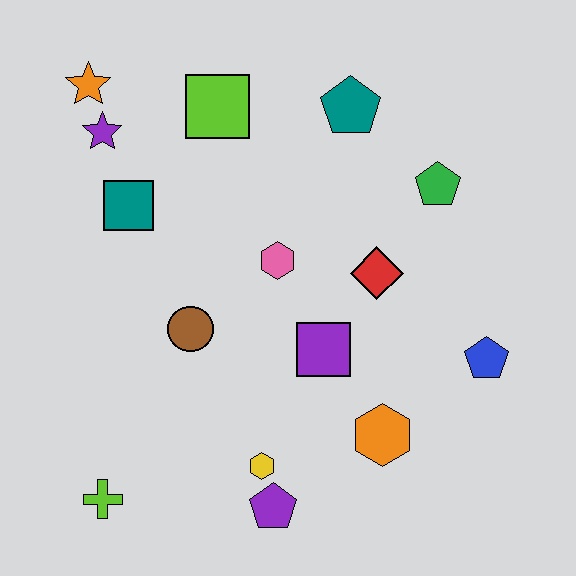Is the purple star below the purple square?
No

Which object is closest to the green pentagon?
The red diamond is closest to the green pentagon.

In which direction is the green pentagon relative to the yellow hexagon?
The green pentagon is above the yellow hexagon.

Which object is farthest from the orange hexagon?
The orange star is farthest from the orange hexagon.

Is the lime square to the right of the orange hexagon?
No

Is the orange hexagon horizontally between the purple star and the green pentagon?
Yes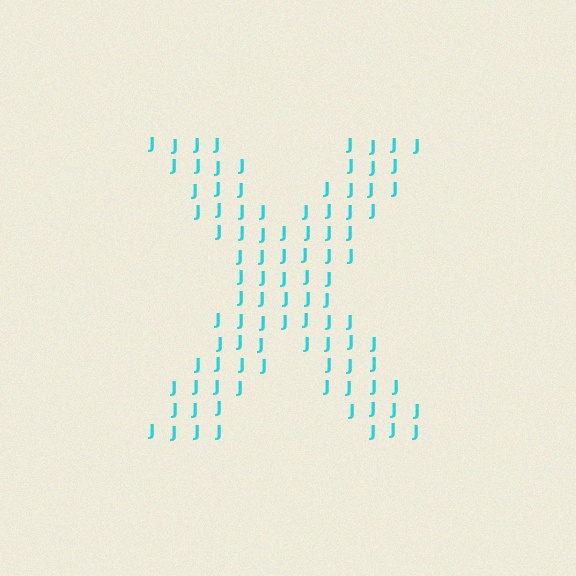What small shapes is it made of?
It is made of small letter J's.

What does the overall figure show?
The overall figure shows the letter X.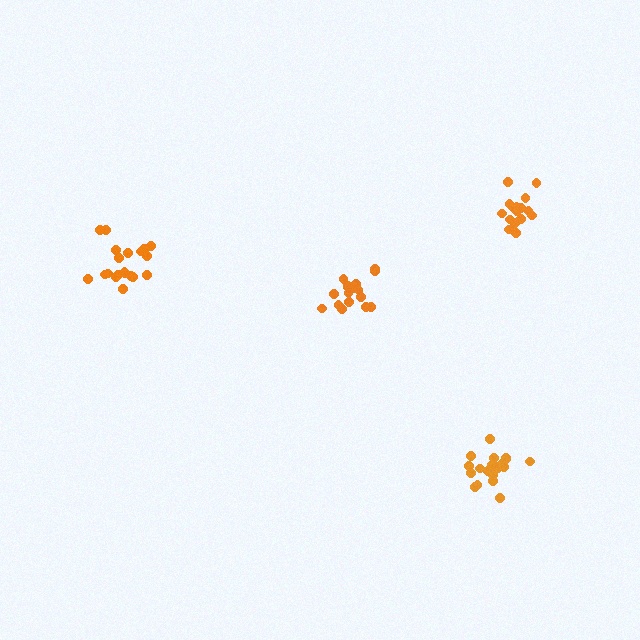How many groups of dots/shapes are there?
There are 4 groups.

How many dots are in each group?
Group 1: 20 dots, Group 2: 17 dots, Group 3: 20 dots, Group 4: 16 dots (73 total).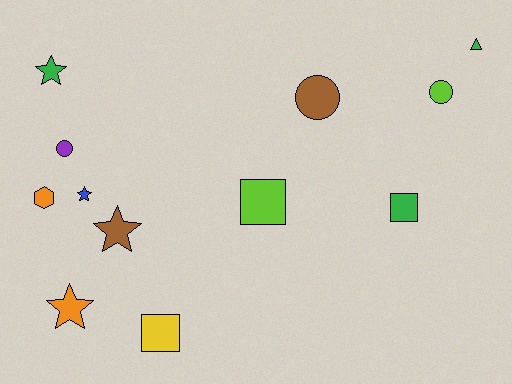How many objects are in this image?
There are 12 objects.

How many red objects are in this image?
There are no red objects.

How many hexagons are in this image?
There is 1 hexagon.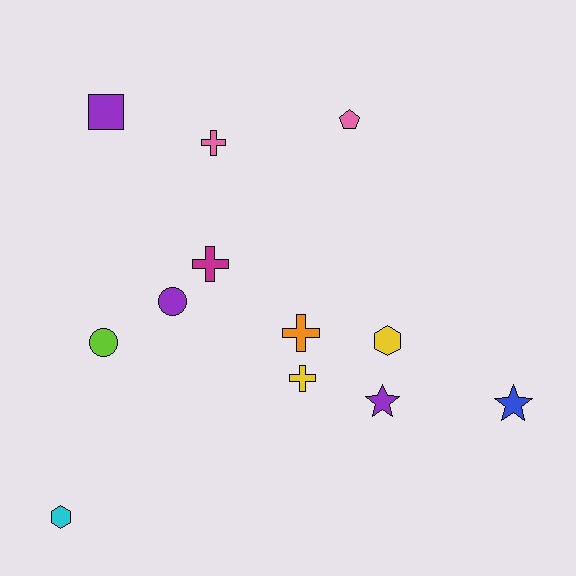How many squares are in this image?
There is 1 square.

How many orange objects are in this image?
There is 1 orange object.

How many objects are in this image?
There are 12 objects.